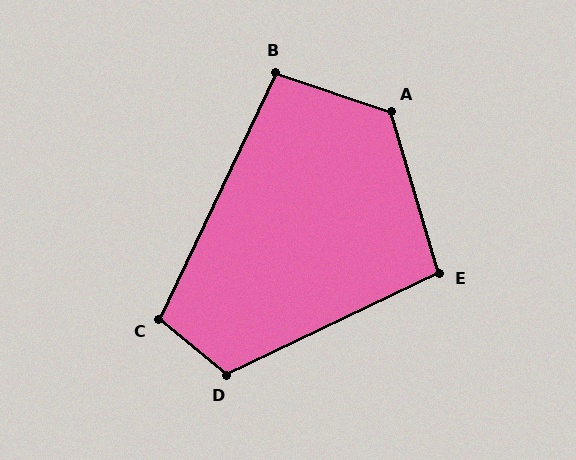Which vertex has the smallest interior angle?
B, at approximately 97 degrees.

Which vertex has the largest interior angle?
A, at approximately 125 degrees.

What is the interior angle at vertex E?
Approximately 99 degrees (obtuse).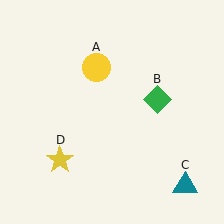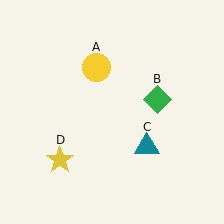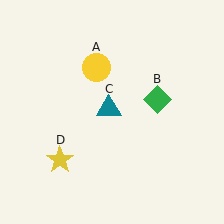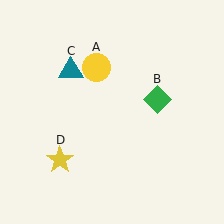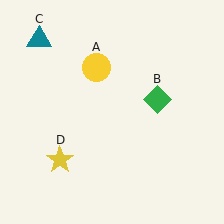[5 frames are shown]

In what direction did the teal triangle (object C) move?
The teal triangle (object C) moved up and to the left.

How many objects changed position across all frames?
1 object changed position: teal triangle (object C).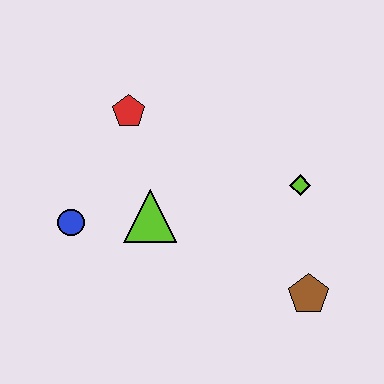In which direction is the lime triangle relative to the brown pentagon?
The lime triangle is to the left of the brown pentagon.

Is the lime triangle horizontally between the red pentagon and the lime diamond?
Yes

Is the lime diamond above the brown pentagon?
Yes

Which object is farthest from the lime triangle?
The brown pentagon is farthest from the lime triangle.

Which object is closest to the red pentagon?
The lime triangle is closest to the red pentagon.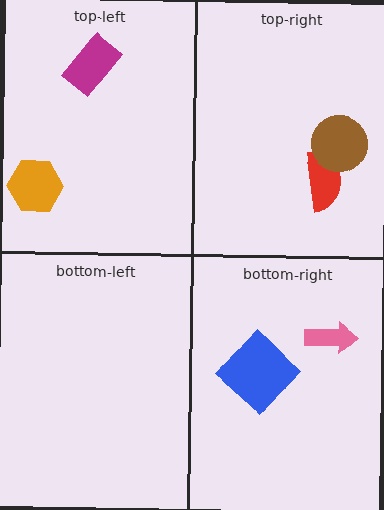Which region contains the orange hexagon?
The top-left region.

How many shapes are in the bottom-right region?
2.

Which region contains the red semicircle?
The top-right region.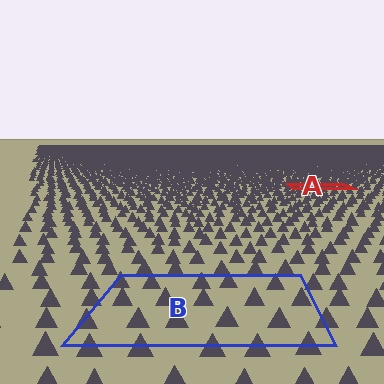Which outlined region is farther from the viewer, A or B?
Region A is farther from the viewer — the texture elements inside it appear smaller and more densely packed.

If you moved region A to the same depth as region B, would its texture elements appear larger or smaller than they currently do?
They would appear larger. At a closer depth, the same texture elements are projected at a bigger on-screen size.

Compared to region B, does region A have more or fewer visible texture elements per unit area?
Region A has more texture elements per unit area — they are packed more densely because it is farther away.